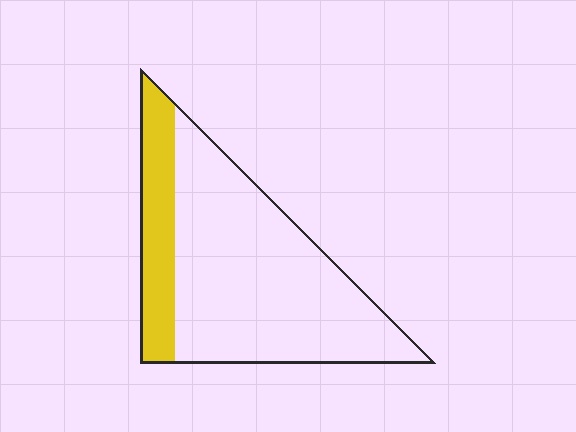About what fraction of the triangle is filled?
About one fifth (1/5).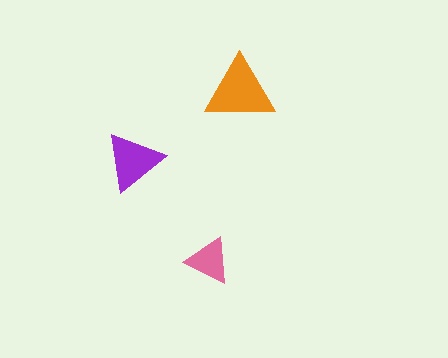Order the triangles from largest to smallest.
the orange one, the purple one, the pink one.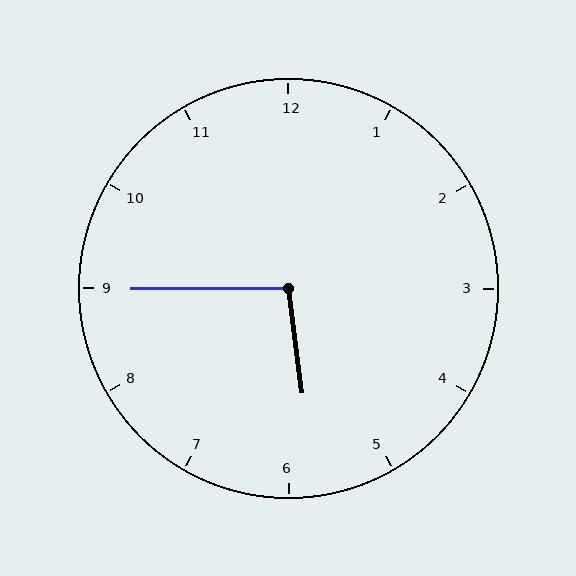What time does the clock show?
5:45.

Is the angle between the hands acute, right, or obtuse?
It is obtuse.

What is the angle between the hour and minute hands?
Approximately 98 degrees.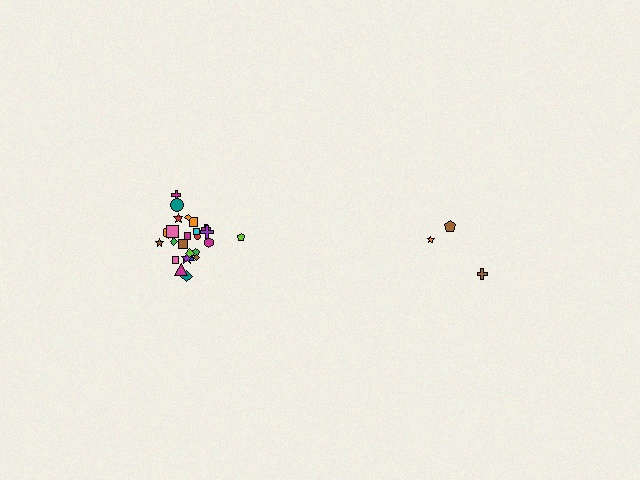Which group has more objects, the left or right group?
The left group.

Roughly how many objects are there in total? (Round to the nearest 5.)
Roughly 30 objects in total.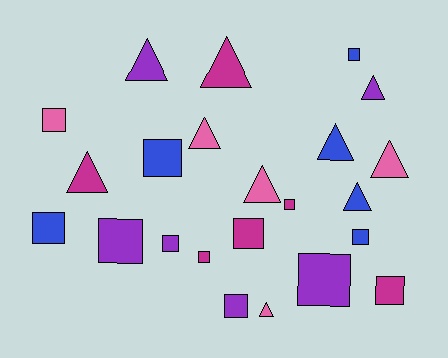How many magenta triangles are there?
There are 2 magenta triangles.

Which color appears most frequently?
Purple, with 6 objects.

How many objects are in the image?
There are 23 objects.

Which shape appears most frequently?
Square, with 13 objects.